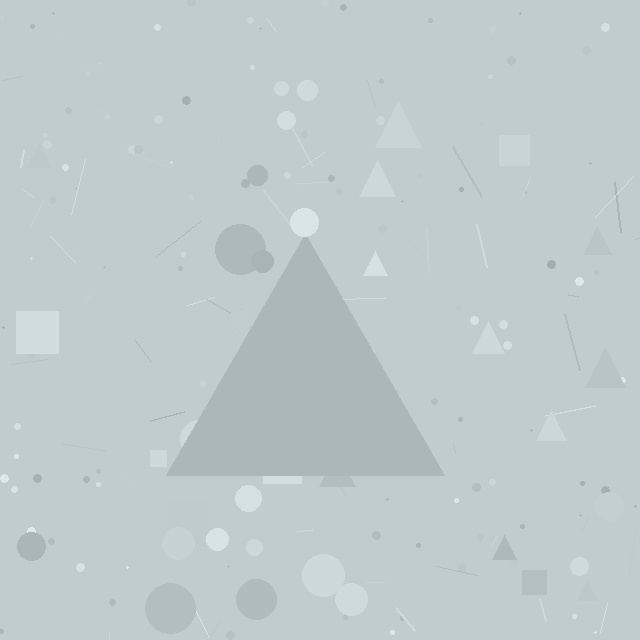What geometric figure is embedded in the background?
A triangle is embedded in the background.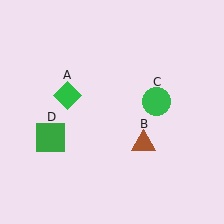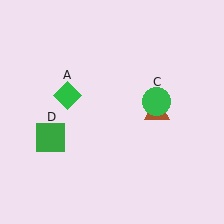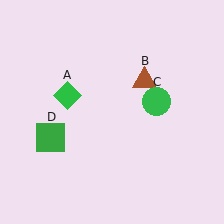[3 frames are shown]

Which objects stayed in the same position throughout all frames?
Green diamond (object A) and green circle (object C) and green square (object D) remained stationary.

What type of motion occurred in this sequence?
The brown triangle (object B) rotated counterclockwise around the center of the scene.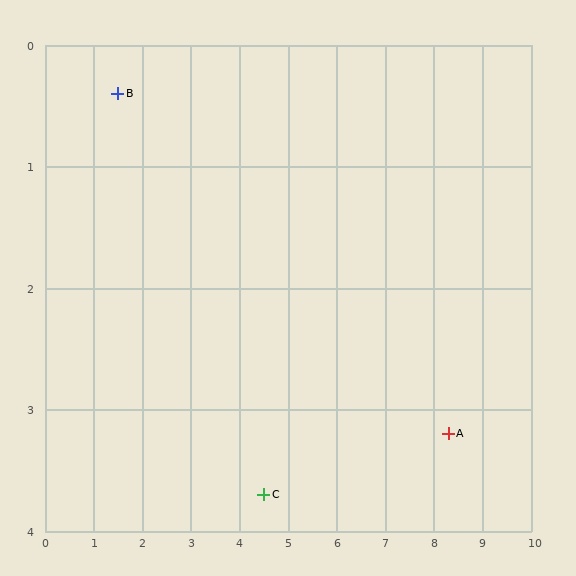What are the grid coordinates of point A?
Point A is at approximately (8.3, 3.2).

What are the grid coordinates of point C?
Point C is at approximately (4.5, 3.7).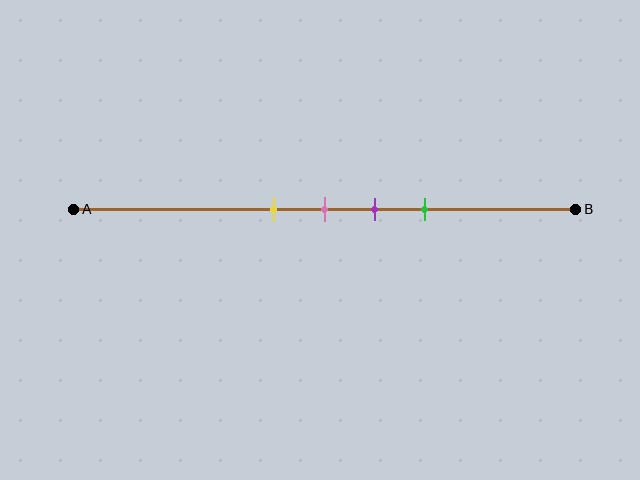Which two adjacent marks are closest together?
The yellow and pink marks are the closest adjacent pair.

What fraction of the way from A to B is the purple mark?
The purple mark is approximately 60% (0.6) of the way from A to B.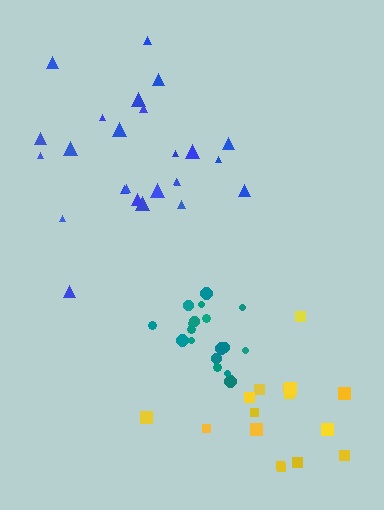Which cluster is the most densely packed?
Teal.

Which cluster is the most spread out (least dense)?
Blue.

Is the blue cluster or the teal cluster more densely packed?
Teal.